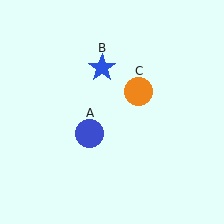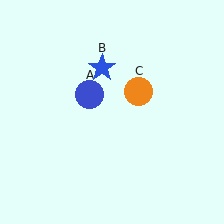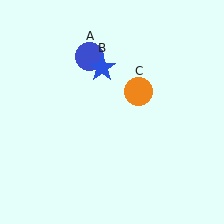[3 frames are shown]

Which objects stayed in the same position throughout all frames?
Blue star (object B) and orange circle (object C) remained stationary.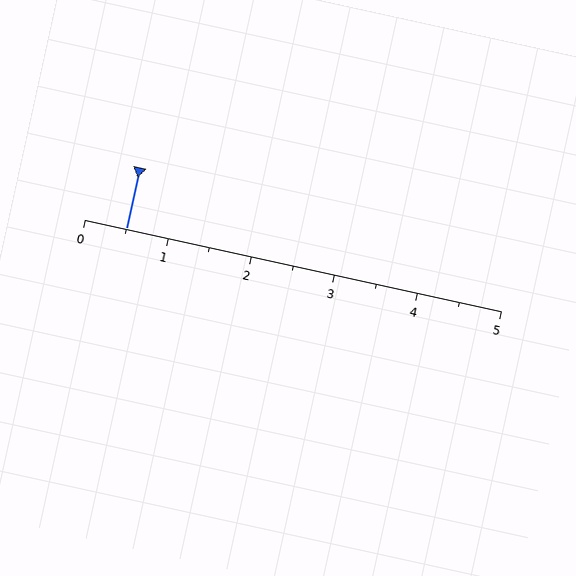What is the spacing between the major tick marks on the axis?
The major ticks are spaced 1 apart.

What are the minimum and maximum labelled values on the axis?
The axis runs from 0 to 5.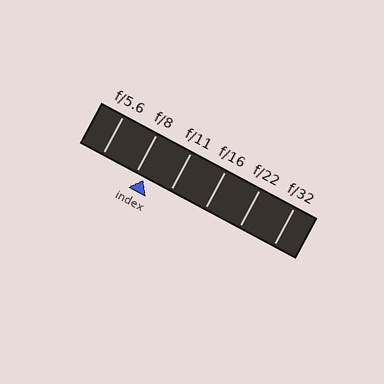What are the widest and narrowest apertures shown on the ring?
The widest aperture shown is f/5.6 and the narrowest is f/32.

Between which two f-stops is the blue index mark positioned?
The index mark is between f/8 and f/11.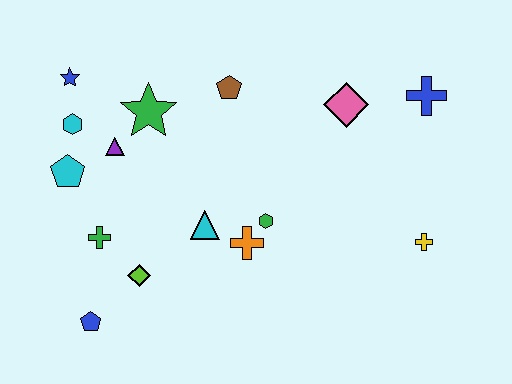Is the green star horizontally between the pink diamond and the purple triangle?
Yes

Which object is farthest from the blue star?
The yellow cross is farthest from the blue star.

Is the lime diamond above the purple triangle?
No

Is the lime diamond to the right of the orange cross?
No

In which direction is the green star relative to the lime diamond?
The green star is above the lime diamond.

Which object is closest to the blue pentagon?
The lime diamond is closest to the blue pentagon.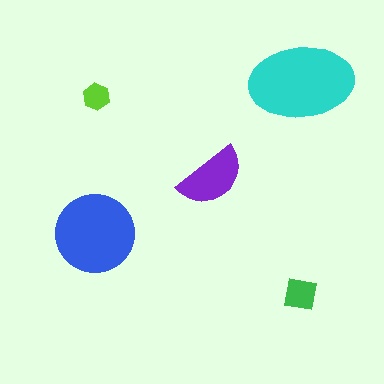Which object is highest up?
The cyan ellipse is topmost.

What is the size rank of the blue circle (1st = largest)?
2nd.